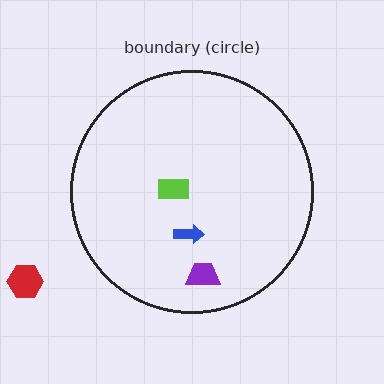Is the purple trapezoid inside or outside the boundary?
Inside.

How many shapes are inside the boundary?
3 inside, 1 outside.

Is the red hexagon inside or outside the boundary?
Outside.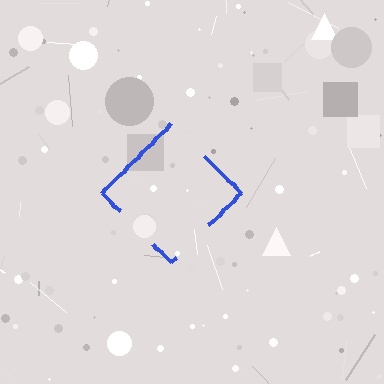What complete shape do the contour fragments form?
The contour fragments form a diamond.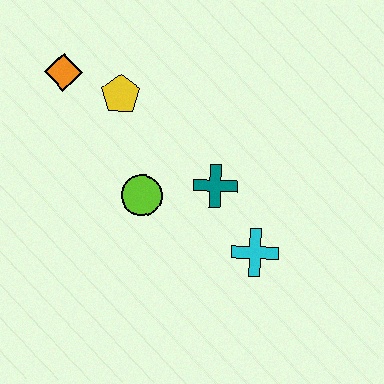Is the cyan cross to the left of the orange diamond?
No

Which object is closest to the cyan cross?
The teal cross is closest to the cyan cross.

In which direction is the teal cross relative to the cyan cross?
The teal cross is above the cyan cross.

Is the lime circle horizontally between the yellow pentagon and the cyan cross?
Yes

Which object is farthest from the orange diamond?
The cyan cross is farthest from the orange diamond.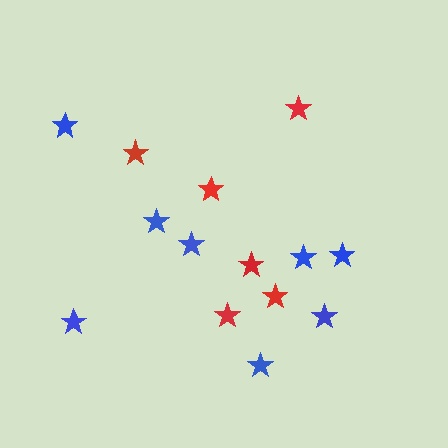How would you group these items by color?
There are 2 groups: one group of blue stars (8) and one group of red stars (6).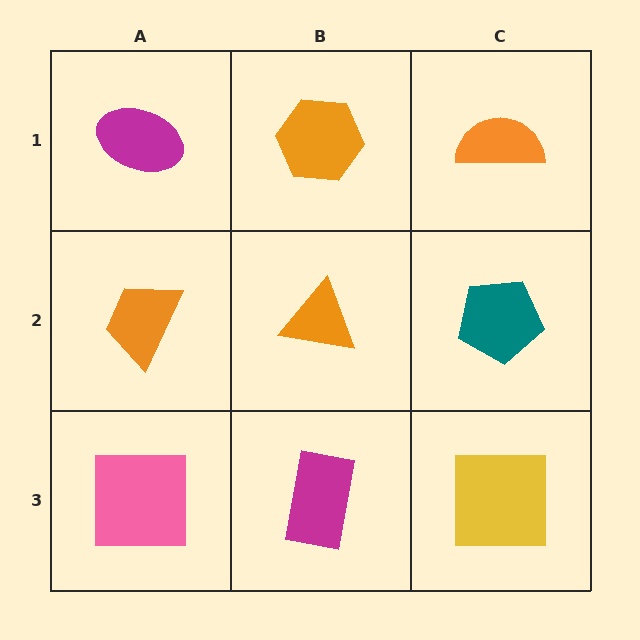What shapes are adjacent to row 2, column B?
An orange hexagon (row 1, column B), a magenta rectangle (row 3, column B), an orange trapezoid (row 2, column A), a teal pentagon (row 2, column C).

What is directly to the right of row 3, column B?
A yellow square.